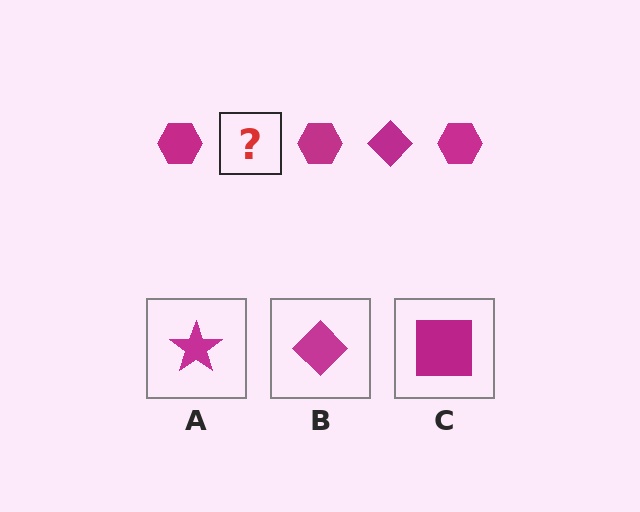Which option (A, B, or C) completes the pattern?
B.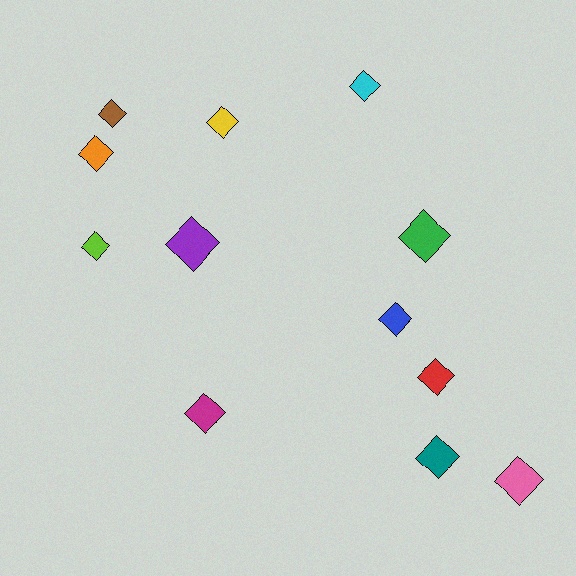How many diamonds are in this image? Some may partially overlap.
There are 12 diamonds.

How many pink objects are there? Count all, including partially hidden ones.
There is 1 pink object.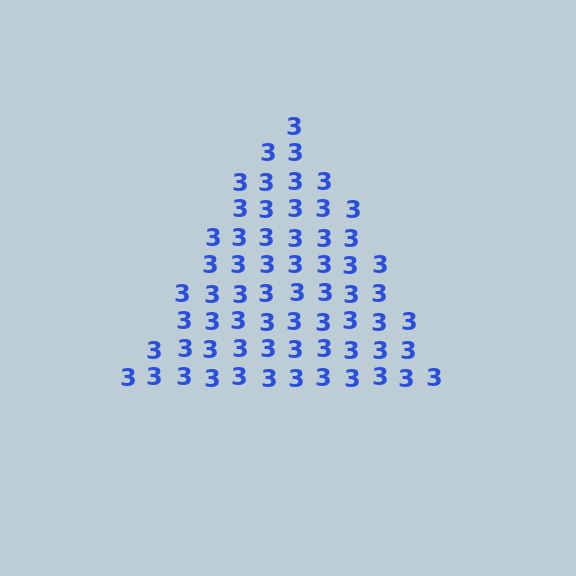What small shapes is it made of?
It is made of small digit 3's.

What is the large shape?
The large shape is a triangle.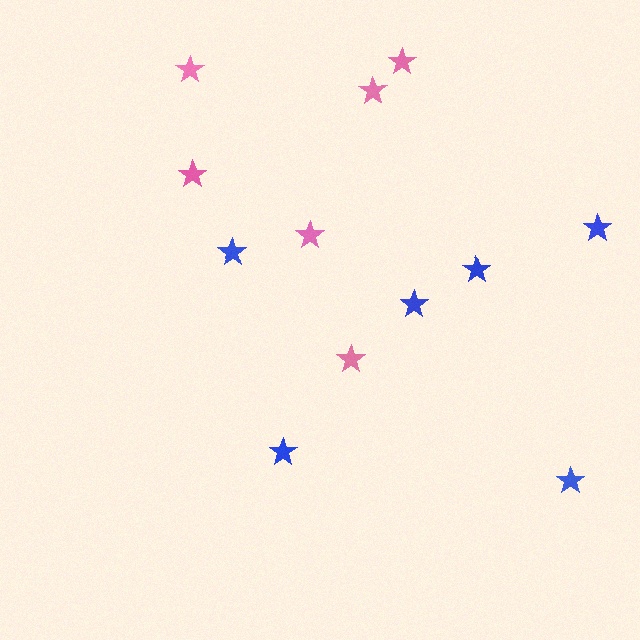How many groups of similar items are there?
There are 2 groups: one group of pink stars (6) and one group of blue stars (6).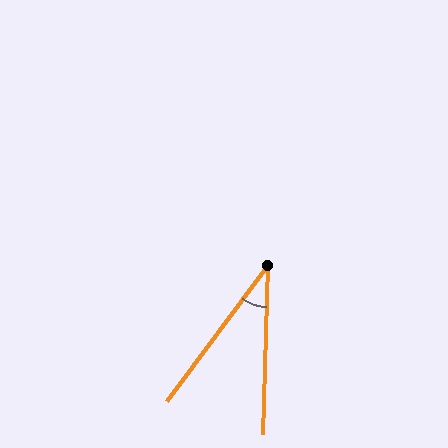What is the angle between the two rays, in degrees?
Approximately 35 degrees.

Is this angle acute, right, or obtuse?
It is acute.